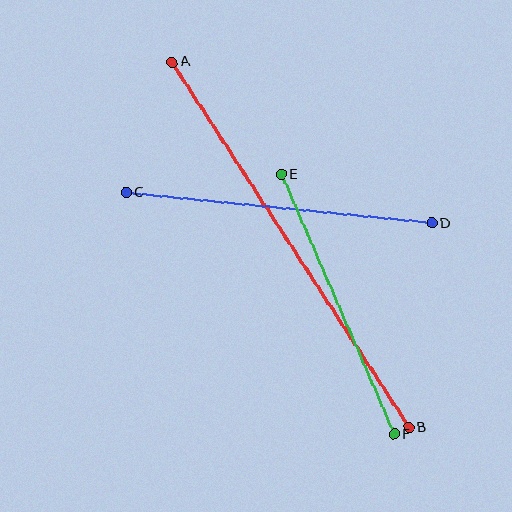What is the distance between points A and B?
The distance is approximately 435 pixels.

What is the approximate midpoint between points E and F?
The midpoint is at approximately (338, 304) pixels.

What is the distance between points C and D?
The distance is approximately 308 pixels.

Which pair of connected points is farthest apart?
Points A and B are farthest apart.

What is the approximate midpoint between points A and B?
The midpoint is at approximately (291, 245) pixels.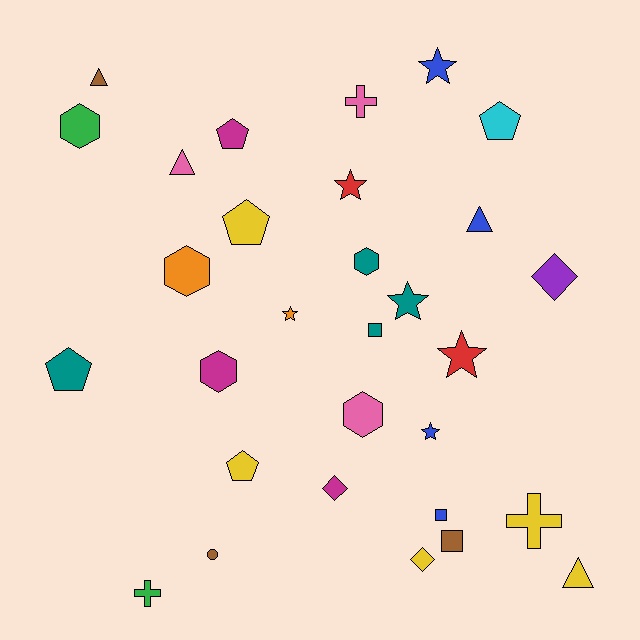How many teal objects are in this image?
There are 4 teal objects.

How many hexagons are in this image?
There are 5 hexagons.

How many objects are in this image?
There are 30 objects.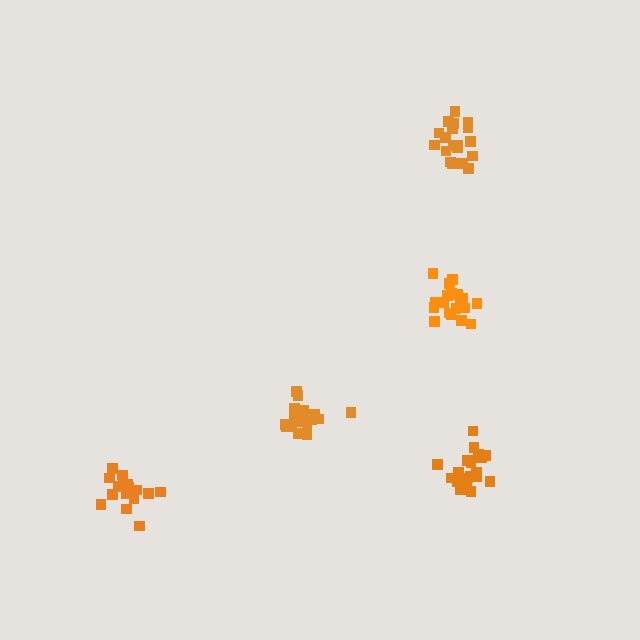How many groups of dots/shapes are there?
There are 5 groups.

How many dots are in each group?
Group 1: 21 dots, Group 2: 20 dots, Group 3: 19 dots, Group 4: 20 dots, Group 5: 16 dots (96 total).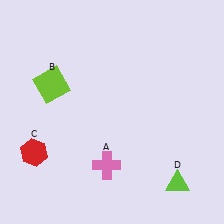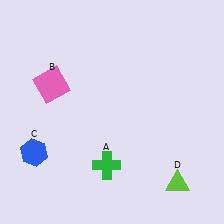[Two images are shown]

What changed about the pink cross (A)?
In Image 1, A is pink. In Image 2, it changed to green.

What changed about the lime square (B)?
In Image 1, B is lime. In Image 2, it changed to pink.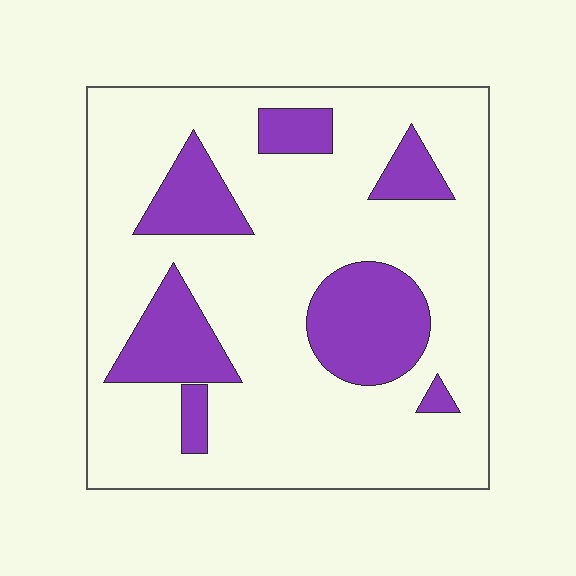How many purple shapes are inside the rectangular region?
7.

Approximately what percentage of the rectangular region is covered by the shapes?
Approximately 25%.